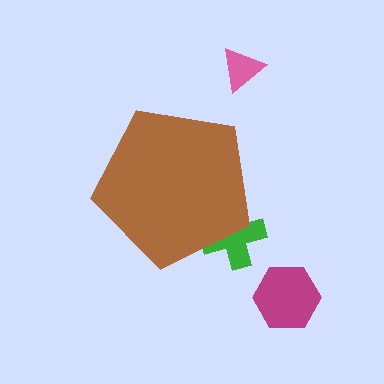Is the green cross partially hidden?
Yes, the green cross is partially hidden behind the brown pentagon.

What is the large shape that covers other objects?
A brown pentagon.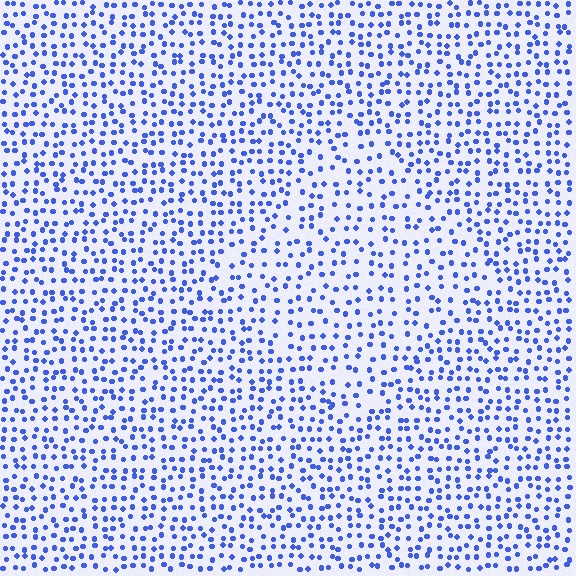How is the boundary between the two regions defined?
The boundary is defined by a change in element density (approximately 1.4x ratio). All elements are the same color, size, and shape.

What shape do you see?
I see a diamond.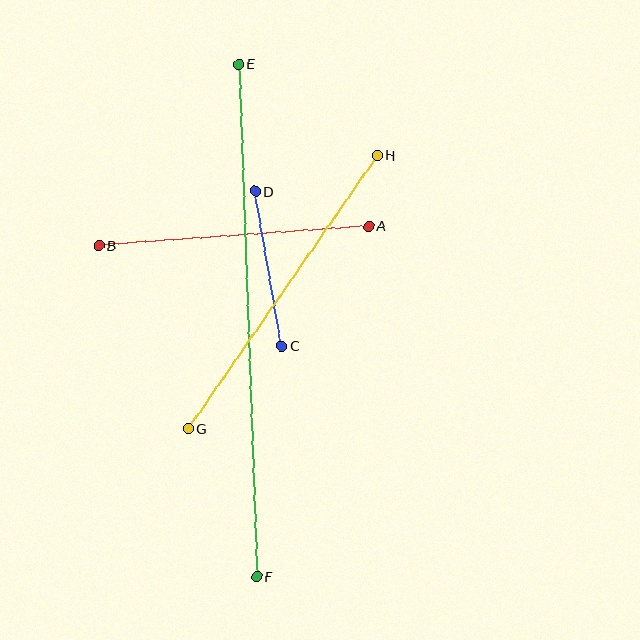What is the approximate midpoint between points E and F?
The midpoint is at approximately (248, 320) pixels.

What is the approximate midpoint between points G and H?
The midpoint is at approximately (283, 292) pixels.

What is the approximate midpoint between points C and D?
The midpoint is at approximately (268, 269) pixels.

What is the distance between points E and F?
The distance is approximately 513 pixels.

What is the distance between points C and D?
The distance is approximately 157 pixels.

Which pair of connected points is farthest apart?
Points E and F are farthest apart.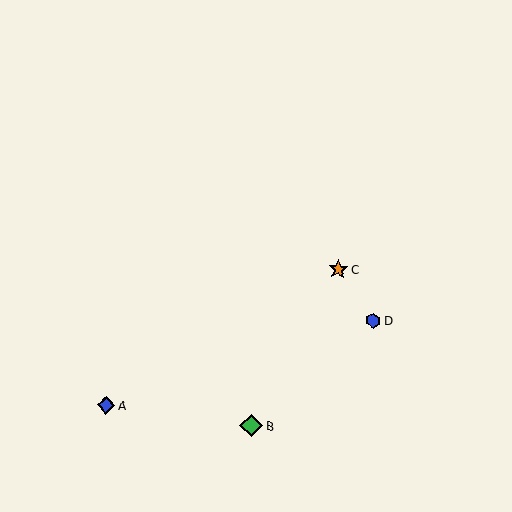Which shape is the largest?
The green diamond (labeled B) is the largest.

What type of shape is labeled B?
Shape B is a green diamond.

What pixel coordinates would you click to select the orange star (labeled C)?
Click at (338, 269) to select the orange star C.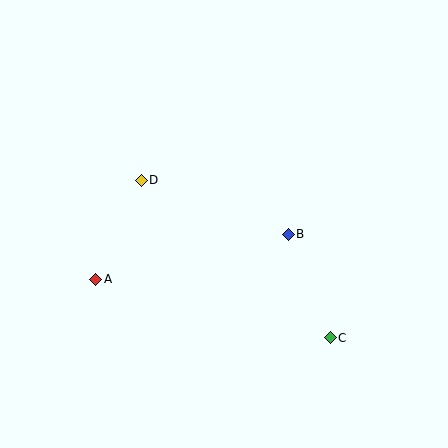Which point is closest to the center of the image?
Point B at (288, 234) is closest to the center.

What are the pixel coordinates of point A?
Point A is at (96, 279).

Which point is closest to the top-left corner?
Point D is closest to the top-left corner.